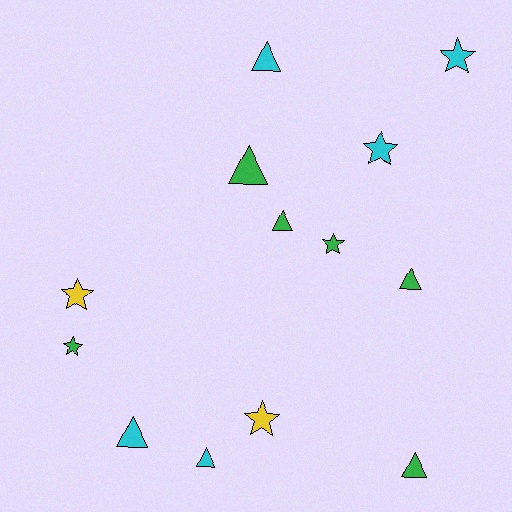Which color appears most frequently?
Green, with 6 objects.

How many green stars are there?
There are 2 green stars.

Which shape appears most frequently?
Triangle, with 7 objects.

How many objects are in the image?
There are 13 objects.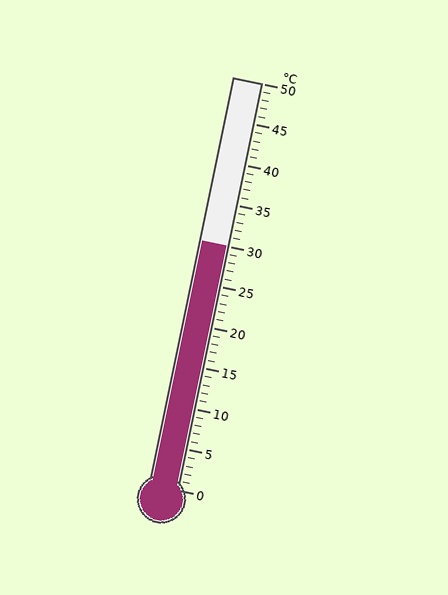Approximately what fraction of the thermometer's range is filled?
The thermometer is filled to approximately 60% of its range.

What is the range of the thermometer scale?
The thermometer scale ranges from 0°C to 50°C.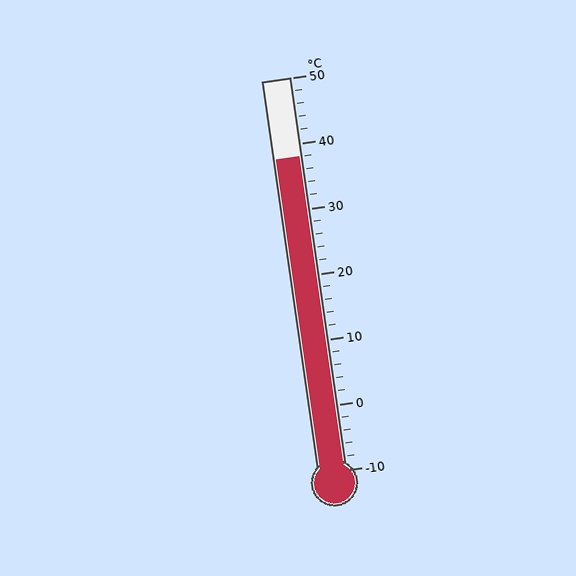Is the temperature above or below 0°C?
The temperature is above 0°C.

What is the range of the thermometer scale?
The thermometer scale ranges from -10°C to 50°C.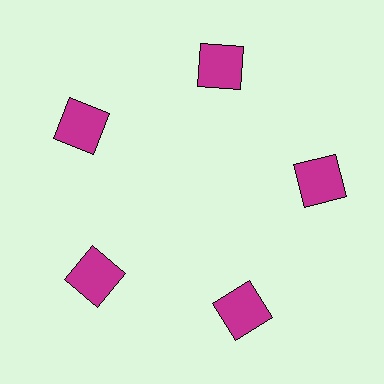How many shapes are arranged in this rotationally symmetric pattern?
There are 5 shapes, arranged in 5 groups of 1.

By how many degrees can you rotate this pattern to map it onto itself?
The pattern maps onto itself every 72 degrees of rotation.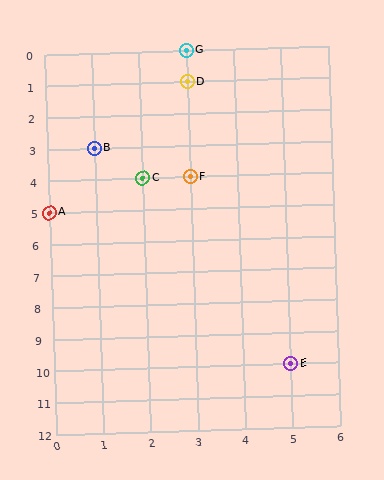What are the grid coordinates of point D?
Point D is at grid coordinates (3, 1).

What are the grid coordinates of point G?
Point G is at grid coordinates (3, 0).